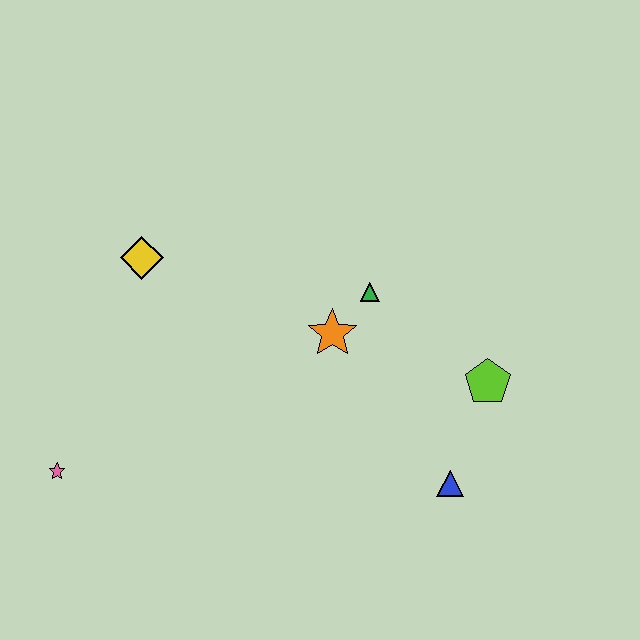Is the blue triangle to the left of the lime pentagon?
Yes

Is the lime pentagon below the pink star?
No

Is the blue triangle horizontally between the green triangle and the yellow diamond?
No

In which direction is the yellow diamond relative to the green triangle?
The yellow diamond is to the left of the green triangle.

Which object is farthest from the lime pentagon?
The pink star is farthest from the lime pentagon.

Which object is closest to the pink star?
The yellow diamond is closest to the pink star.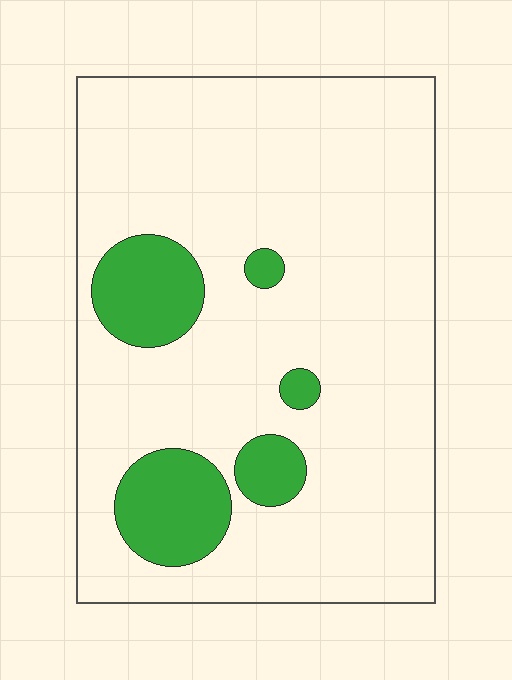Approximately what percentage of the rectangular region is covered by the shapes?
Approximately 15%.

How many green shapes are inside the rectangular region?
5.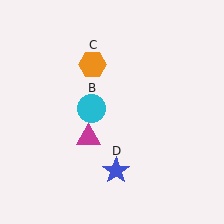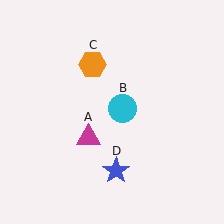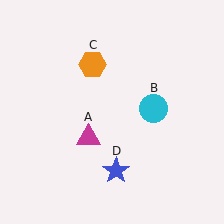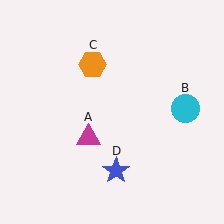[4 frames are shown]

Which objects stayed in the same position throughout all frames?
Magenta triangle (object A) and orange hexagon (object C) and blue star (object D) remained stationary.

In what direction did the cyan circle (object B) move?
The cyan circle (object B) moved right.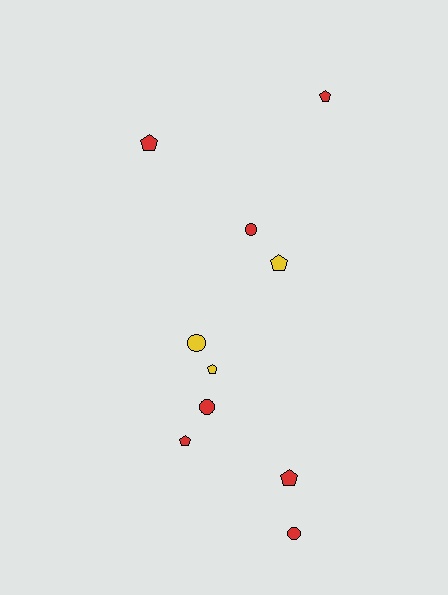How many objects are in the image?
There are 10 objects.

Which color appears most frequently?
Red, with 7 objects.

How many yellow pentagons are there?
There are 2 yellow pentagons.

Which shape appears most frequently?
Pentagon, with 6 objects.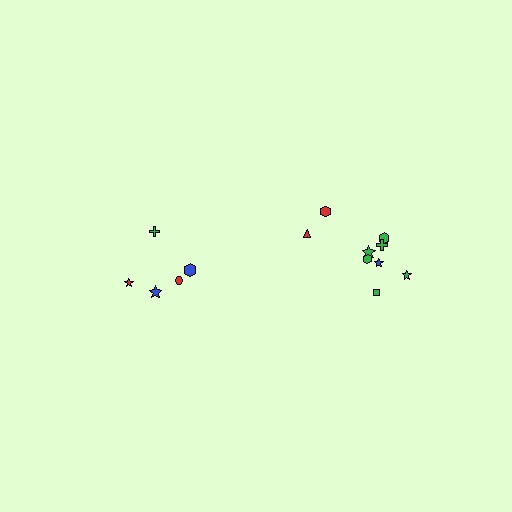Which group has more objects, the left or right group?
The right group.